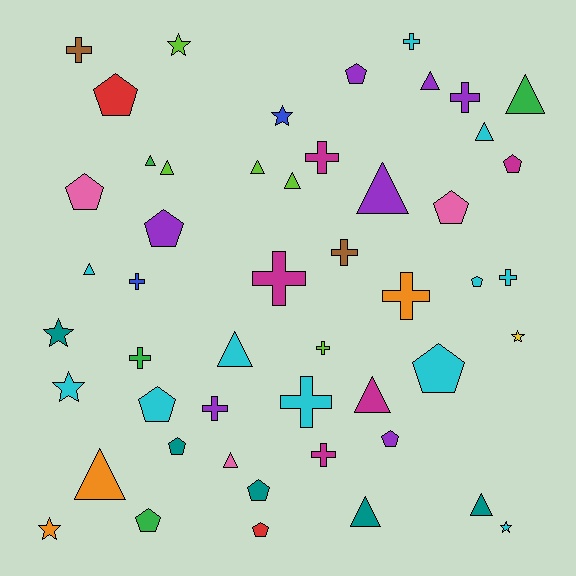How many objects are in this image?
There are 50 objects.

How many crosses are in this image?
There are 14 crosses.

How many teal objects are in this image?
There are 5 teal objects.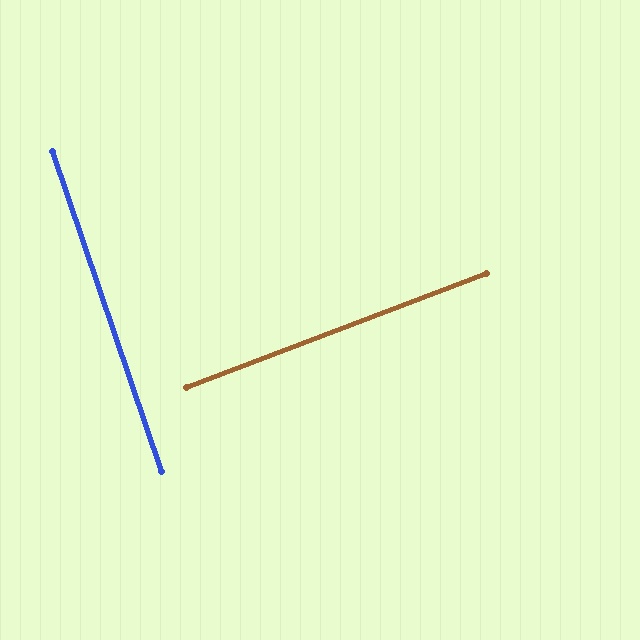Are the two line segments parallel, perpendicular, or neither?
Perpendicular — they meet at approximately 88°.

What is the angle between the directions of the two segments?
Approximately 88 degrees.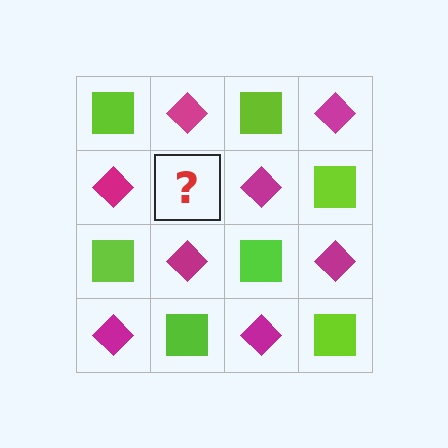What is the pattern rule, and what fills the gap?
The rule is that it alternates lime square and magenta diamond in a checkerboard pattern. The gap should be filled with a lime square.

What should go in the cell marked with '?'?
The missing cell should contain a lime square.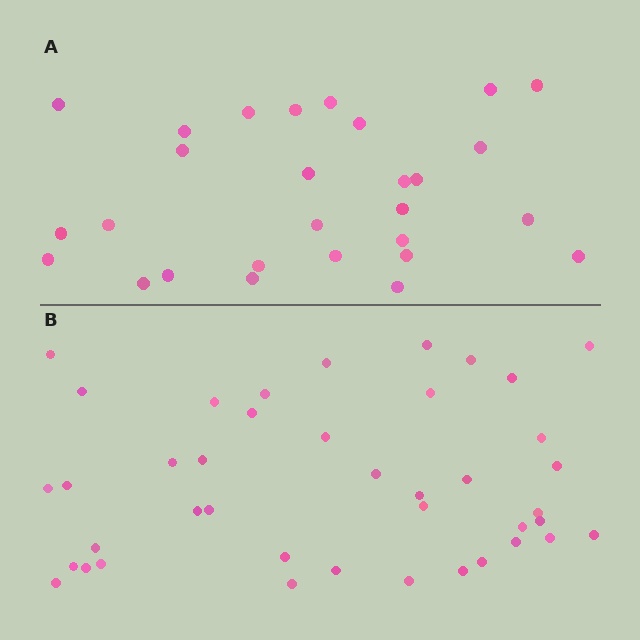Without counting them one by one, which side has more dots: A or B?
Region B (the bottom region) has more dots.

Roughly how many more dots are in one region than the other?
Region B has approximately 15 more dots than region A.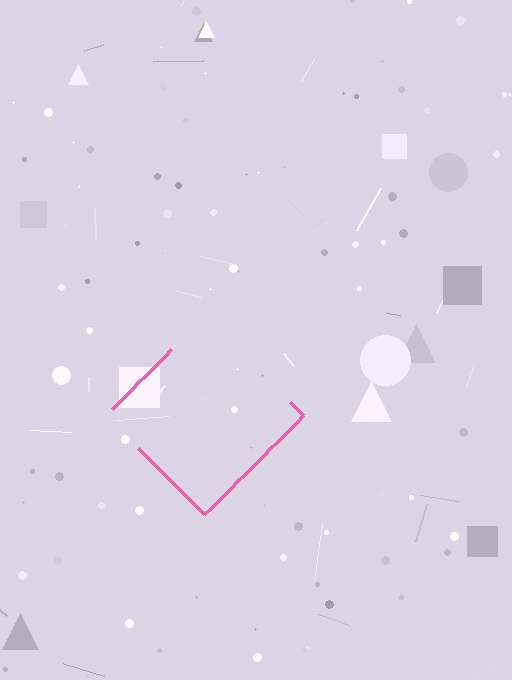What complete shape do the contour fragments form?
The contour fragments form a diamond.